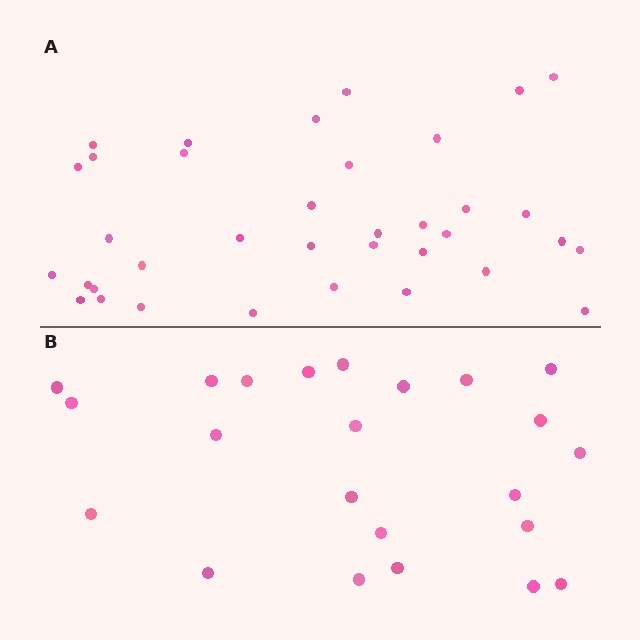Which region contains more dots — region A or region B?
Region A (the top region) has more dots.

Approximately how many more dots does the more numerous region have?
Region A has approximately 15 more dots than region B.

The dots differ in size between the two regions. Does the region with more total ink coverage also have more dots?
No. Region B has more total ink coverage because its dots are larger, but region A actually contains more individual dots. Total area can be misleading — the number of items is what matters here.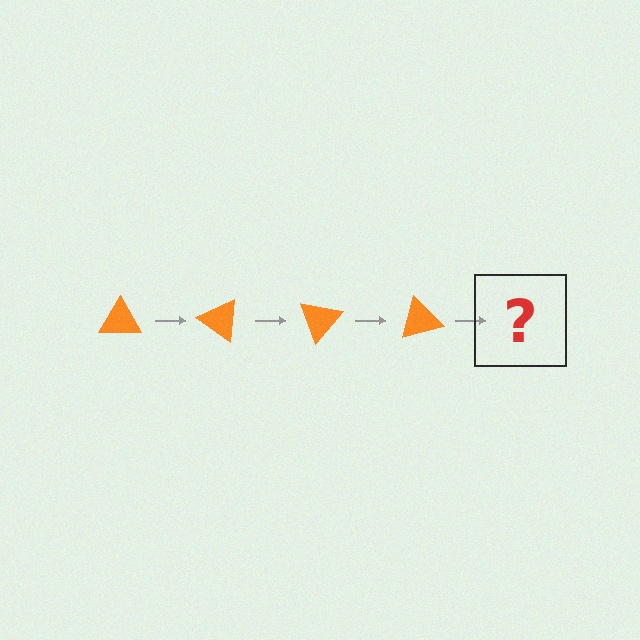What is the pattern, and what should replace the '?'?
The pattern is that the triangle rotates 35 degrees each step. The '?' should be an orange triangle rotated 140 degrees.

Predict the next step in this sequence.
The next step is an orange triangle rotated 140 degrees.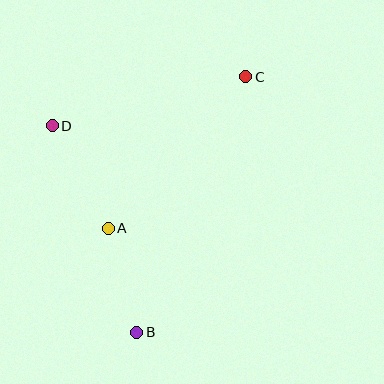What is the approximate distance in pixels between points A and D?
The distance between A and D is approximately 117 pixels.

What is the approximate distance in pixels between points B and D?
The distance between B and D is approximately 223 pixels.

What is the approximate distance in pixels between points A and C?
The distance between A and C is approximately 205 pixels.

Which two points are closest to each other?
Points A and B are closest to each other.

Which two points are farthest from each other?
Points B and C are farthest from each other.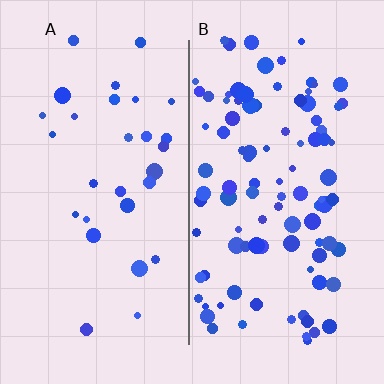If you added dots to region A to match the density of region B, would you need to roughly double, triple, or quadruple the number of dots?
Approximately triple.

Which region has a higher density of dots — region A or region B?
B (the right).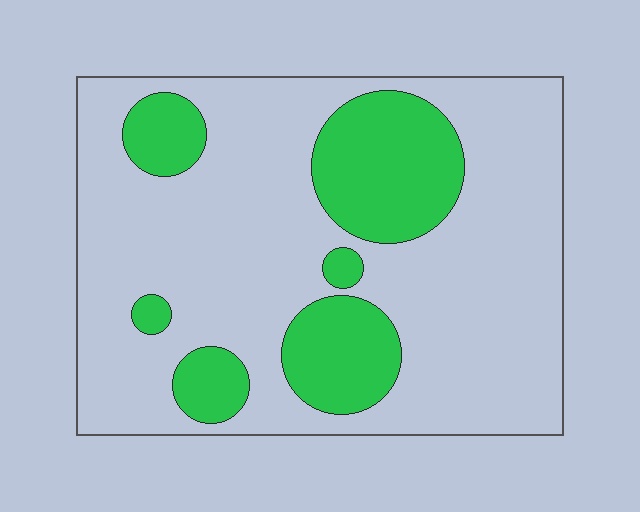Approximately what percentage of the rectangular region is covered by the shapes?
Approximately 25%.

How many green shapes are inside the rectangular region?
6.